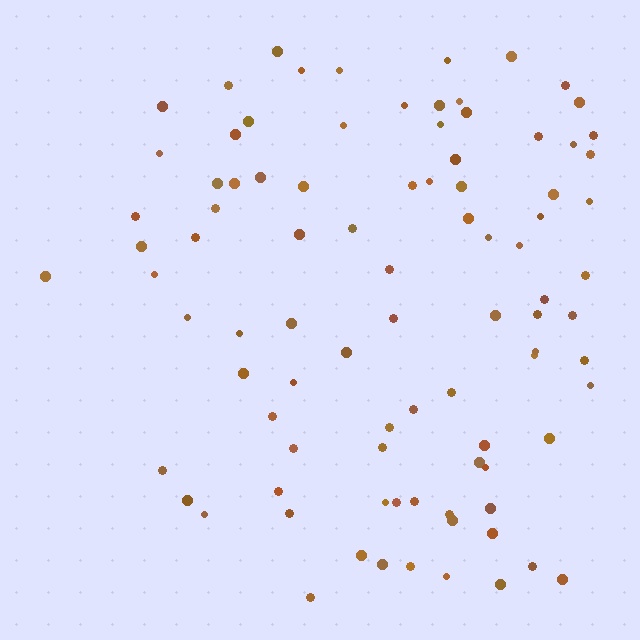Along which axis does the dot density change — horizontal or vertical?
Horizontal.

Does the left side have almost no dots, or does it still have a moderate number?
Still a moderate number, just noticeably fewer than the right.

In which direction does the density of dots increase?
From left to right, with the right side densest.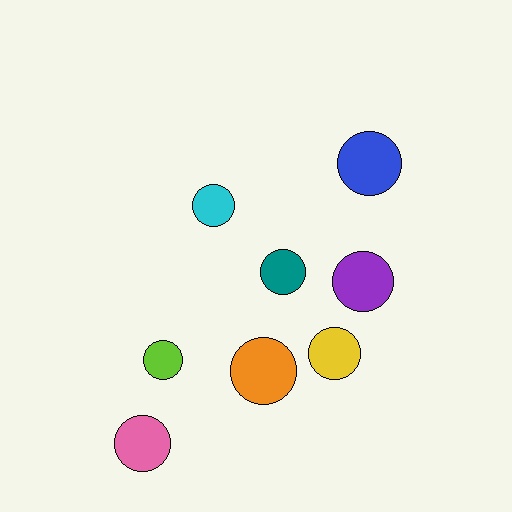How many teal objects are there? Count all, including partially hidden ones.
There is 1 teal object.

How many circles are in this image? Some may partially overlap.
There are 8 circles.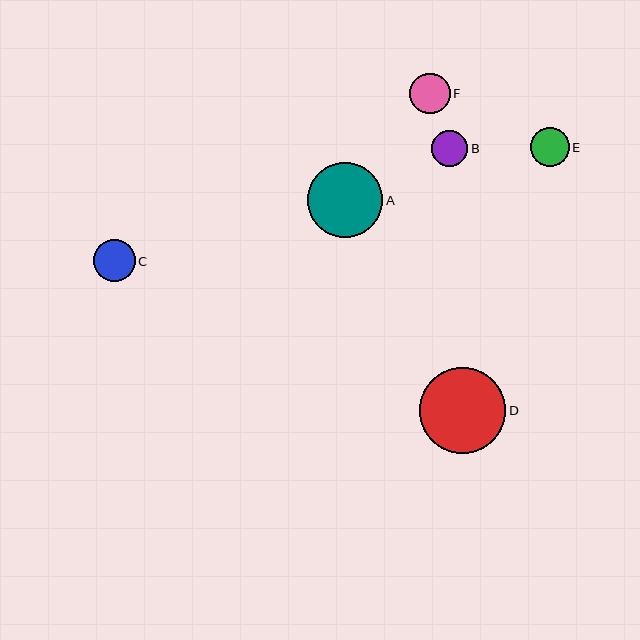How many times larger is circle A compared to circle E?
Circle A is approximately 1.9 times the size of circle E.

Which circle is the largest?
Circle D is the largest with a size of approximately 86 pixels.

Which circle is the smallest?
Circle B is the smallest with a size of approximately 36 pixels.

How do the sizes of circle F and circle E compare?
Circle F and circle E are approximately the same size.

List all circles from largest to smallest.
From largest to smallest: D, A, C, F, E, B.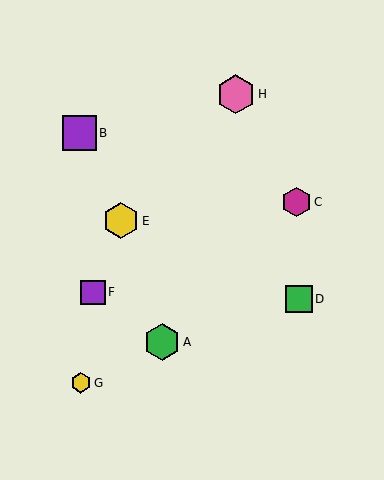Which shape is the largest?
The pink hexagon (labeled H) is the largest.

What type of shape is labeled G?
Shape G is a yellow hexagon.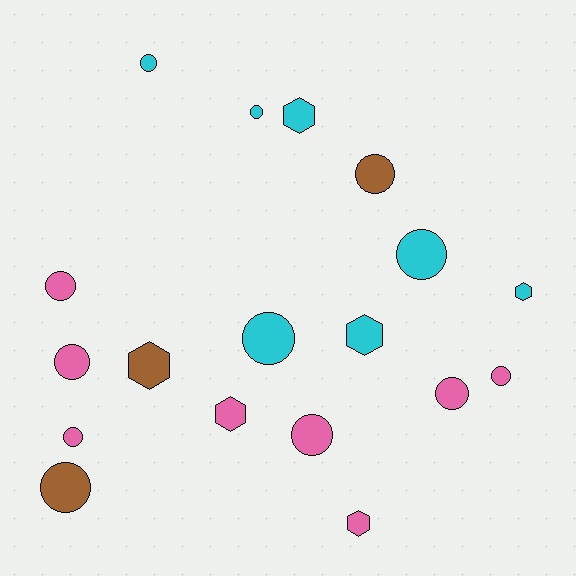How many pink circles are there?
There are 6 pink circles.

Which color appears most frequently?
Pink, with 8 objects.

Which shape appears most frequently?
Circle, with 12 objects.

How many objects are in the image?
There are 18 objects.